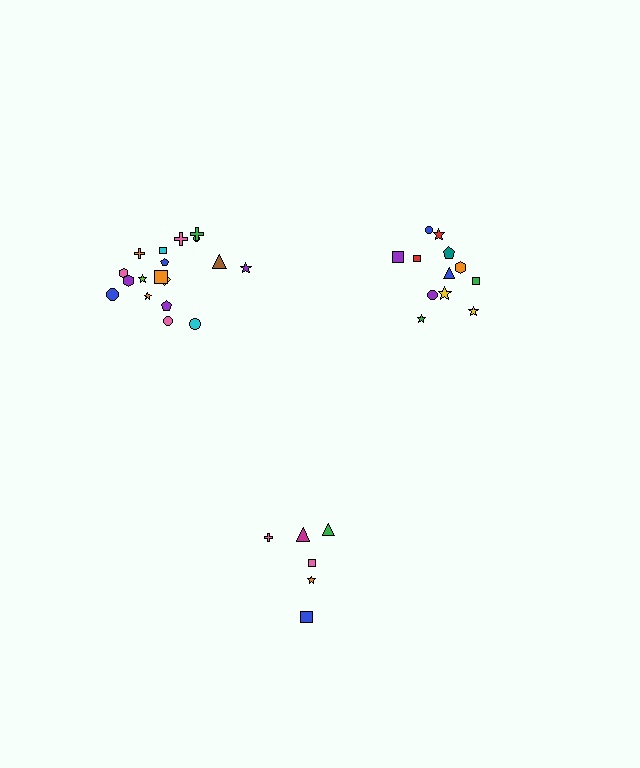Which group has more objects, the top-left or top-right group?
The top-left group.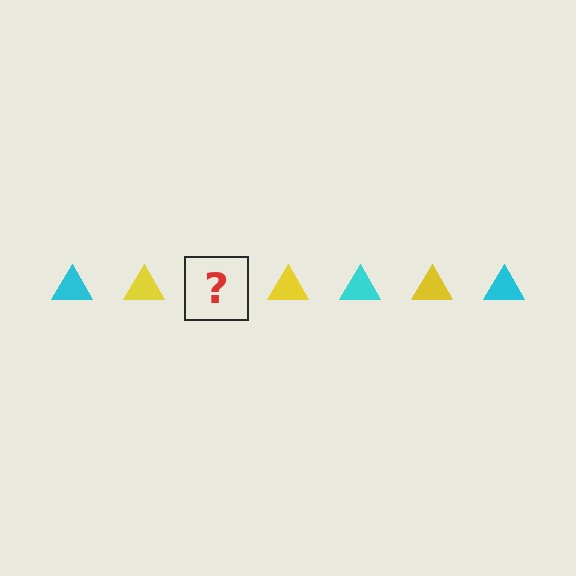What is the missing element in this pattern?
The missing element is a cyan triangle.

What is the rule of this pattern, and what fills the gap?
The rule is that the pattern cycles through cyan, yellow triangles. The gap should be filled with a cyan triangle.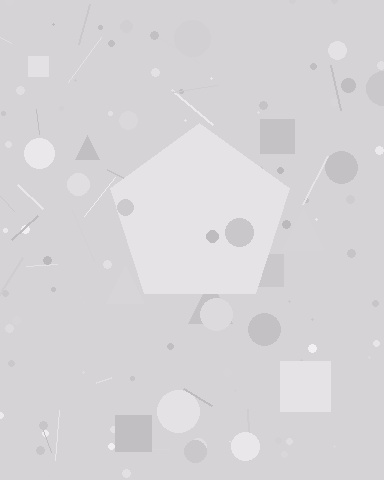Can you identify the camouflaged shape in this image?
The camouflaged shape is a pentagon.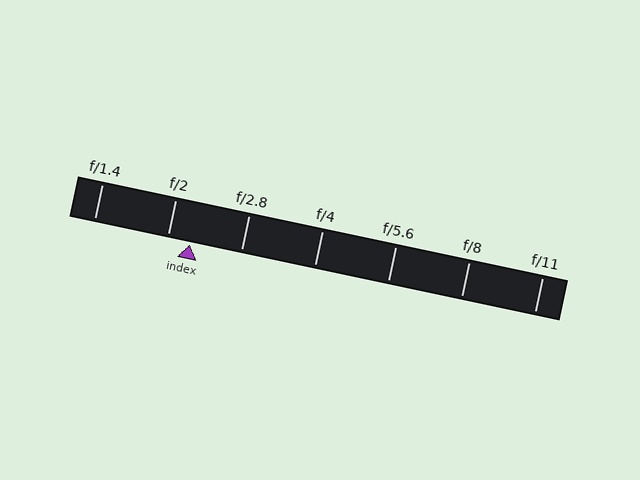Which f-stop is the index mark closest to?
The index mark is closest to f/2.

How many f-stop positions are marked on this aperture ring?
There are 7 f-stop positions marked.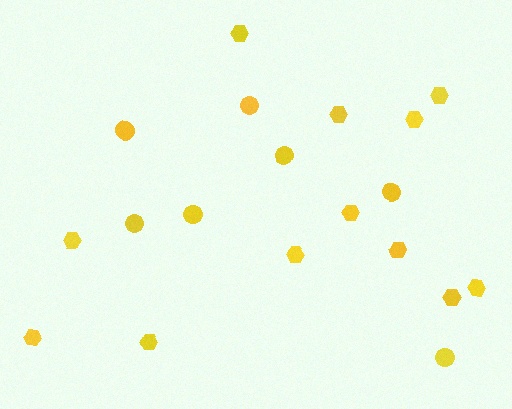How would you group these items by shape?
There are 2 groups: one group of hexagons (12) and one group of circles (7).